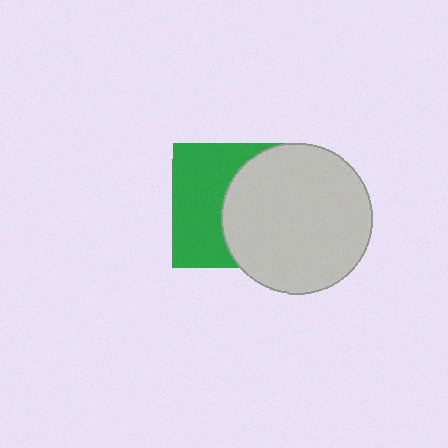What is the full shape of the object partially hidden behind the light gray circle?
The partially hidden object is a green square.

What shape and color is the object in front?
The object in front is a light gray circle.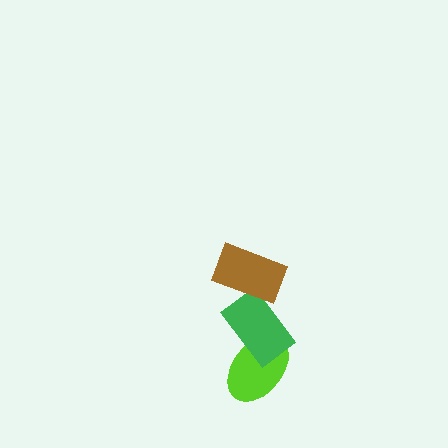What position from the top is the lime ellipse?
The lime ellipse is 3rd from the top.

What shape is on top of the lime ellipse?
The green rectangle is on top of the lime ellipse.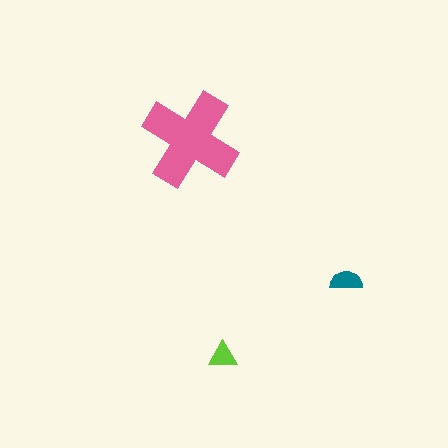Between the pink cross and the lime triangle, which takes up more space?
The pink cross.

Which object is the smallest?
The lime triangle.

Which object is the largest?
The pink cross.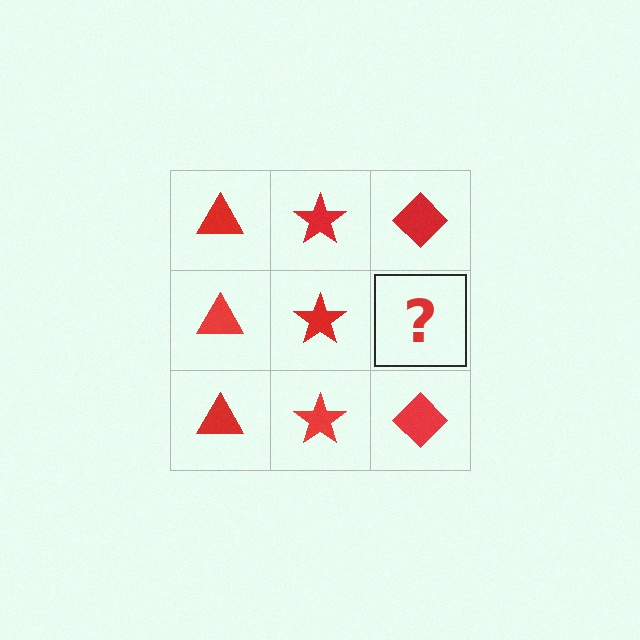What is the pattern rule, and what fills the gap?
The rule is that each column has a consistent shape. The gap should be filled with a red diamond.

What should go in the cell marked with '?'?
The missing cell should contain a red diamond.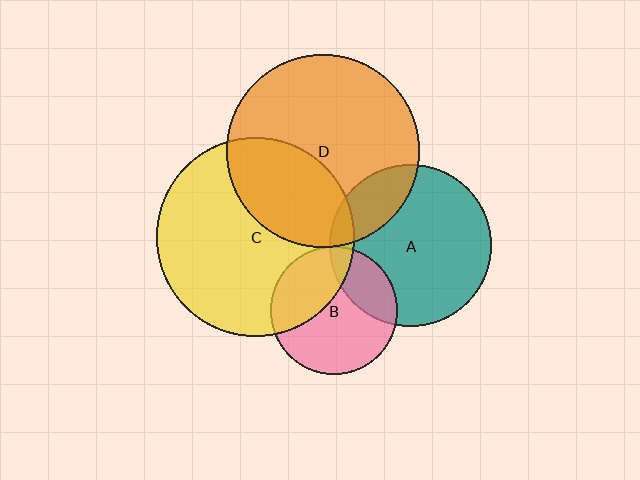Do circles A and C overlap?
Yes.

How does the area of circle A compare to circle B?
Approximately 1.6 times.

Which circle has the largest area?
Circle C (yellow).